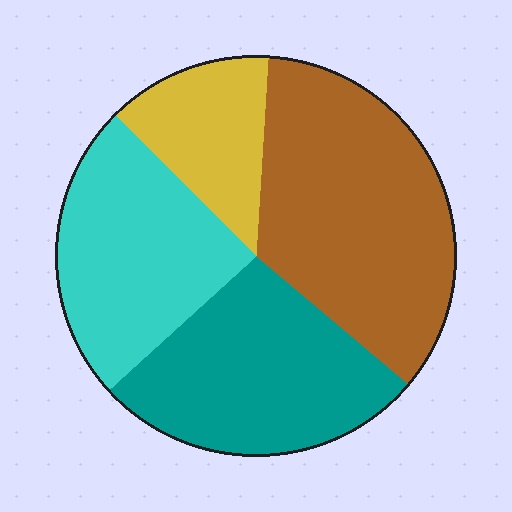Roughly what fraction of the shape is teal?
Teal covers around 25% of the shape.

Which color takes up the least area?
Yellow, at roughly 15%.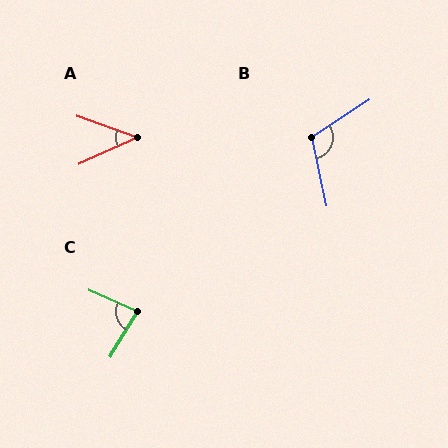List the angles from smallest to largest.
A (44°), C (83°), B (111°).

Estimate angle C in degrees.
Approximately 83 degrees.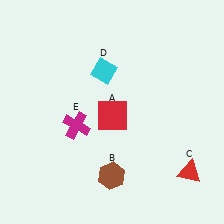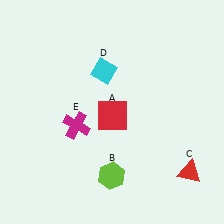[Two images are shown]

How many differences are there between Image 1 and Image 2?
There is 1 difference between the two images.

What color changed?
The hexagon (B) changed from brown in Image 1 to lime in Image 2.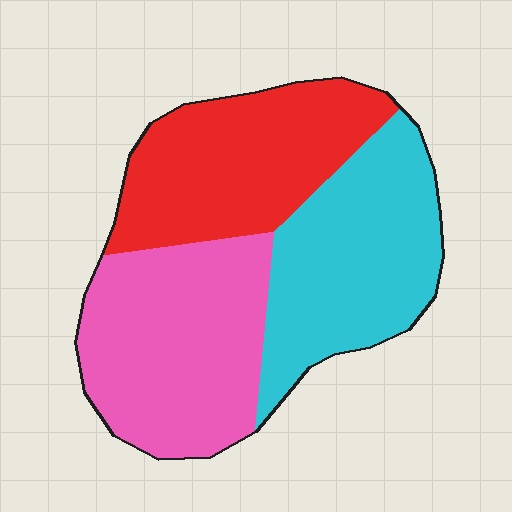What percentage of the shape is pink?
Pink takes up about three eighths (3/8) of the shape.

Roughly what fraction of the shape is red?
Red takes up about one third (1/3) of the shape.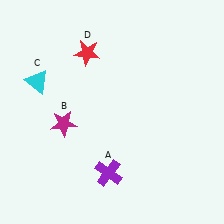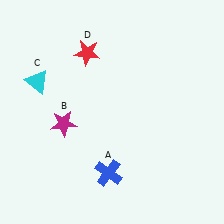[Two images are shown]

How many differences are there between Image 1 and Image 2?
There is 1 difference between the two images.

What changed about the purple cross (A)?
In Image 1, A is purple. In Image 2, it changed to blue.